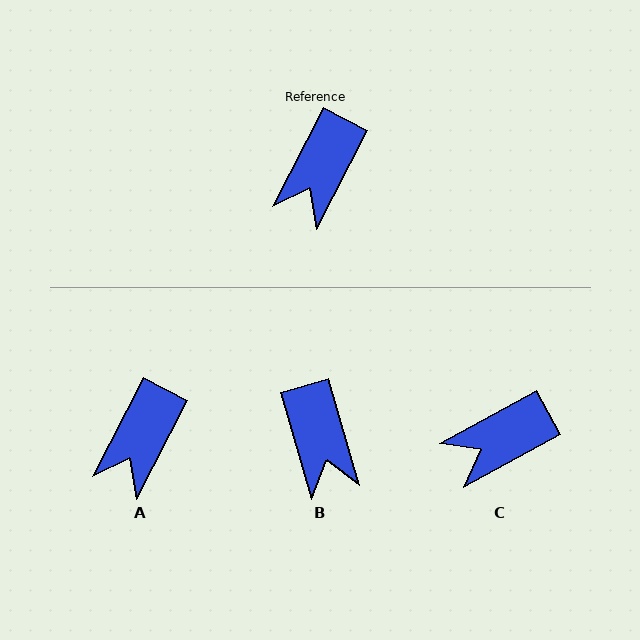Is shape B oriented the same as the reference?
No, it is off by about 44 degrees.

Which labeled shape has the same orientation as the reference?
A.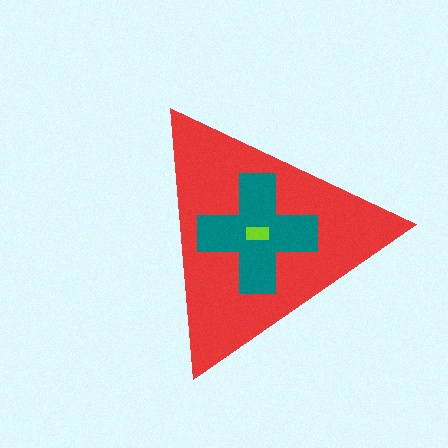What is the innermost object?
The lime rectangle.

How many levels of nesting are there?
3.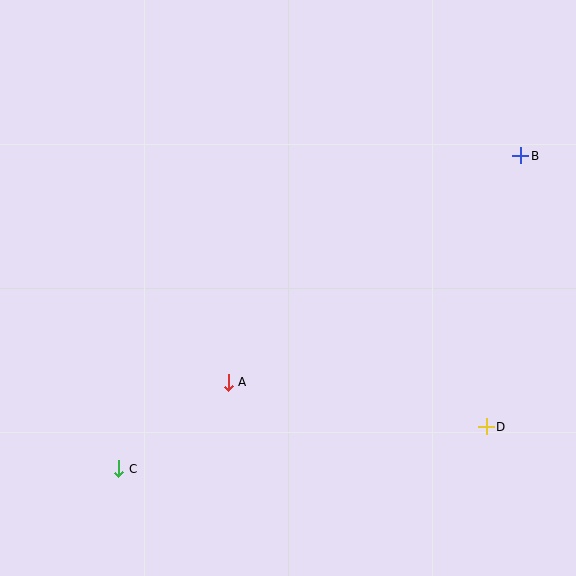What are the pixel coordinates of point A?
Point A is at (228, 382).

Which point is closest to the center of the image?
Point A at (228, 382) is closest to the center.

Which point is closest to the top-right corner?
Point B is closest to the top-right corner.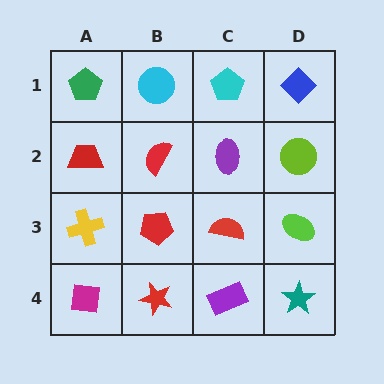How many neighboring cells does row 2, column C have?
4.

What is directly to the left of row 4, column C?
A red star.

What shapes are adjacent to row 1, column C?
A purple ellipse (row 2, column C), a cyan circle (row 1, column B), a blue diamond (row 1, column D).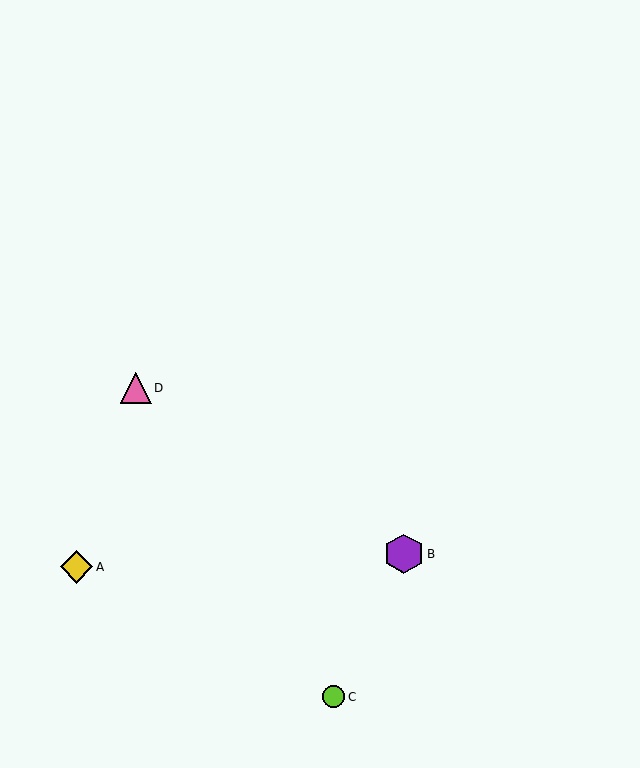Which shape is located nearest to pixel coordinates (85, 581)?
The yellow diamond (labeled A) at (77, 567) is nearest to that location.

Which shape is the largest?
The purple hexagon (labeled B) is the largest.